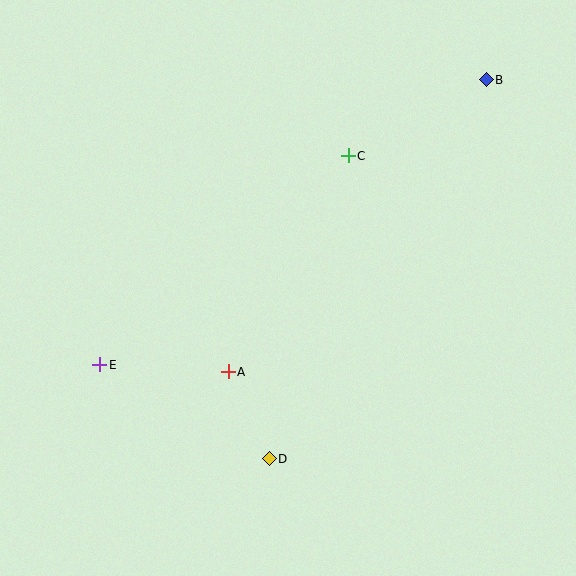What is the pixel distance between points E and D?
The distance between E and D is 194 pixels.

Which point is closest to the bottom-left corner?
Point E is closest to the bottom-left corner.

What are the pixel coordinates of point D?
Point D is at (269, 459).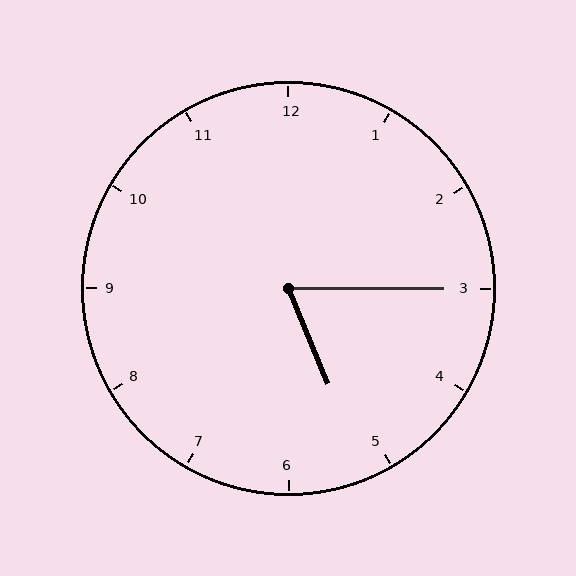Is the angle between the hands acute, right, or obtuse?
It is acute.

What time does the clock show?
5:15.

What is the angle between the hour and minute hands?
Approximately 68 degrees.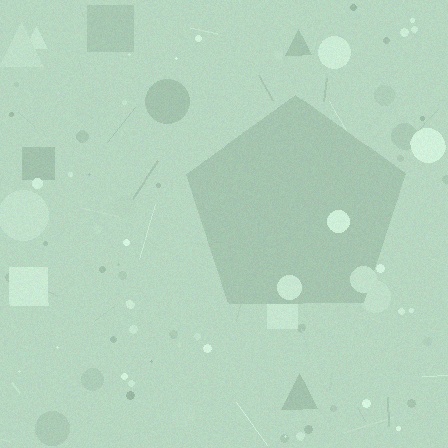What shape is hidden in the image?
A pentagon is hidden in the image.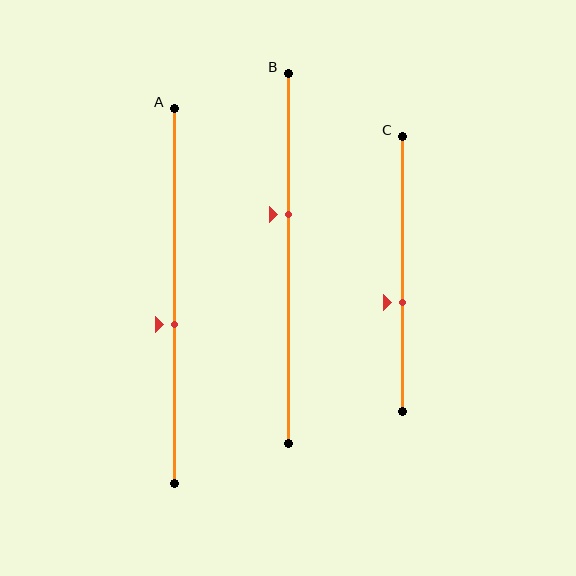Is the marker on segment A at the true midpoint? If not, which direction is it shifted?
No, the marker on segment A is shifted downward by about 7% of the segment length.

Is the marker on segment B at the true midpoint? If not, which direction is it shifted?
No, the marker on segment B is shifted upward by about 12% of the segment length.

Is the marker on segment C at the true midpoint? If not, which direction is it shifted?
No, the marker on segment C is shifted downward by about 10% of the segment length.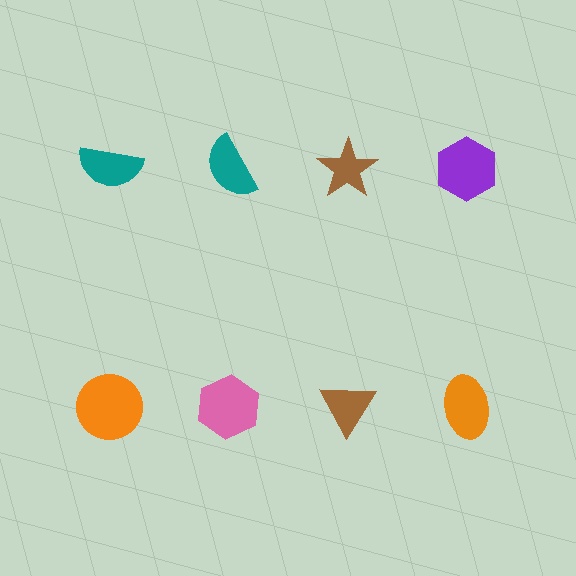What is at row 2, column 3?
A brown triangle.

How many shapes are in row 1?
4 shapes.